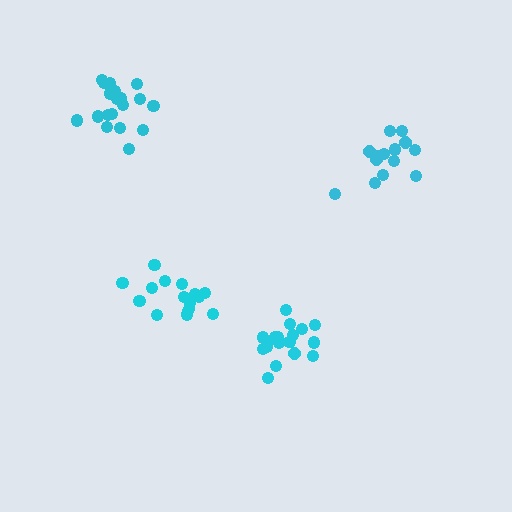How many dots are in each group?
Group 1: 16 dots, Group 2: 14 dots, Group 3: 19 dots, Group 4: 19 dots (68 total).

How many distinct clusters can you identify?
There are 4 distinct clusters.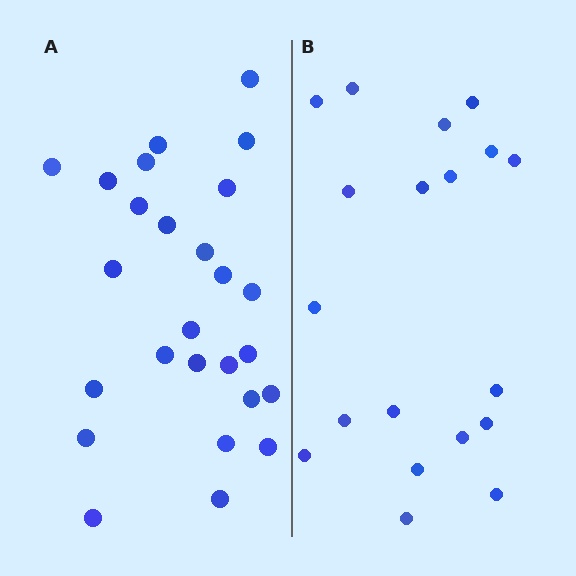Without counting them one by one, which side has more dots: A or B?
Region A (the left region) has more dots.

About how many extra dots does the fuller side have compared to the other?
Region A has roughly 8 or so more dots than region B.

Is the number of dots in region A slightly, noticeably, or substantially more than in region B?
Region A has noticeably more, but not dramatically so. The ratio is roughly 1.4 to 1.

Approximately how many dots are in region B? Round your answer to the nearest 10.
About 20 dots. (The exact count is 19, which rounds to 20.)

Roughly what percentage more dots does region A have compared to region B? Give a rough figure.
About 35% more.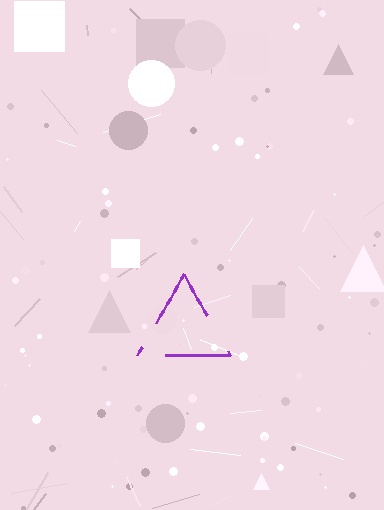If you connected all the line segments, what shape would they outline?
They would outline a triangle.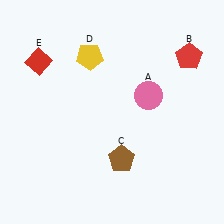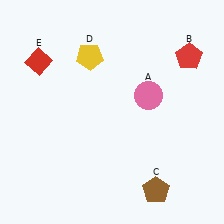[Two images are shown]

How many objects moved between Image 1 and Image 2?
1 object moved between the two images.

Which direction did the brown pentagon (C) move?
The brown pentagon (C) moved right.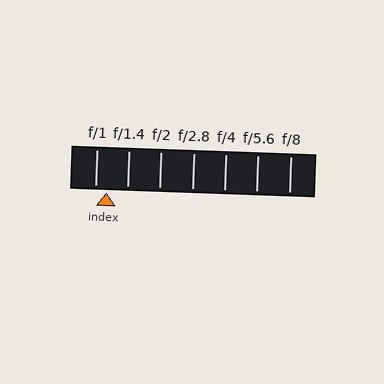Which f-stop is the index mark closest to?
The index mark is closest to f/1.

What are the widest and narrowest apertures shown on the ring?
The widest aperture shown is f/1 and the narrowest is f/8.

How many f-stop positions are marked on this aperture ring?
There are 7 f-stop positions marked.